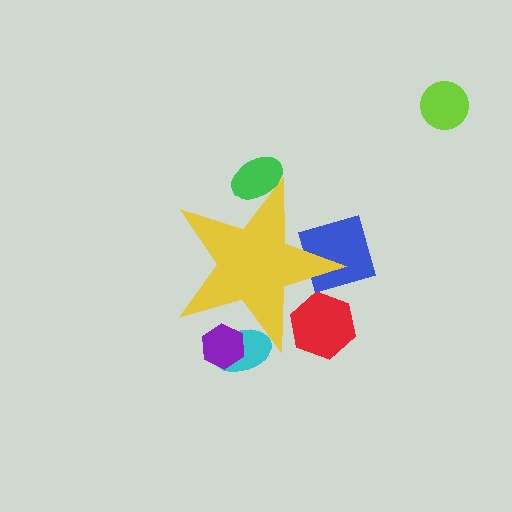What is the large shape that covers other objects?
A yellow star.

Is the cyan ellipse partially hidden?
Yes, the cyan ellipse is partially hidden behind the yellow star.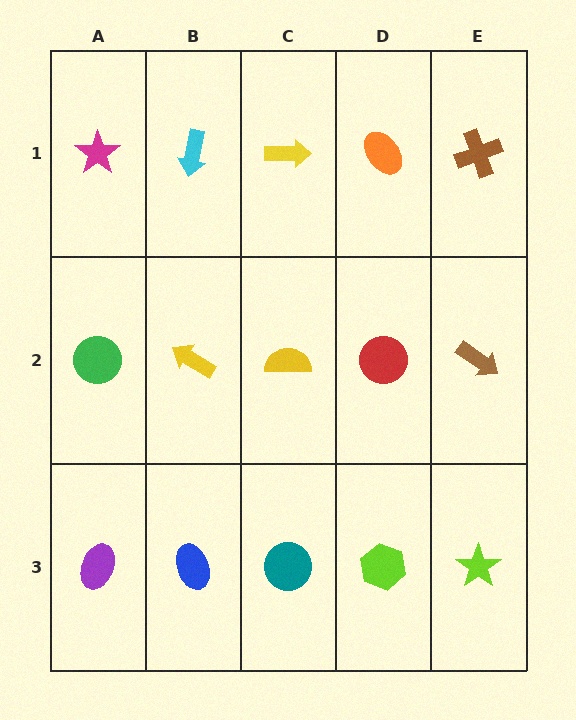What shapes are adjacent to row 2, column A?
A magenta star (row 1, column A), a purple ellipse (row 3, column A), a yellow arrow (row 2, column B).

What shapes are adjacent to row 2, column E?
A brown cross (row 1, column E), a lime star (row 3, column E), a red circle (row 2, column D).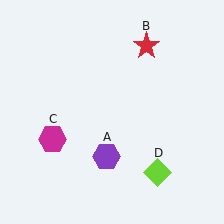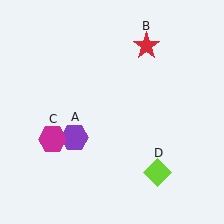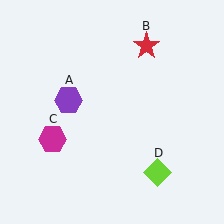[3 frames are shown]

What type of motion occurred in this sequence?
The purple hexagon (object A) rotated clockwise around the center of the scene.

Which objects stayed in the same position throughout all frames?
Red star (object B) and magenta hexagon (object C) and lime diamond (object D) remained stationary.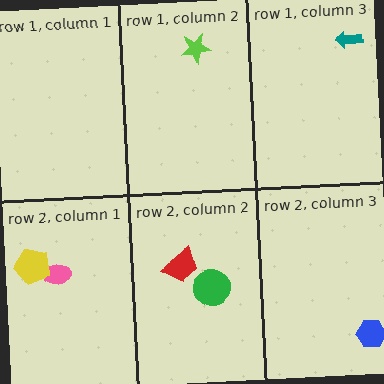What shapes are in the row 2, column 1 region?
The pink ellipse, the yellow pentagon.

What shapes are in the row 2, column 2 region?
The green circle, the red trapezoid.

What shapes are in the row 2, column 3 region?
The blue hexagon.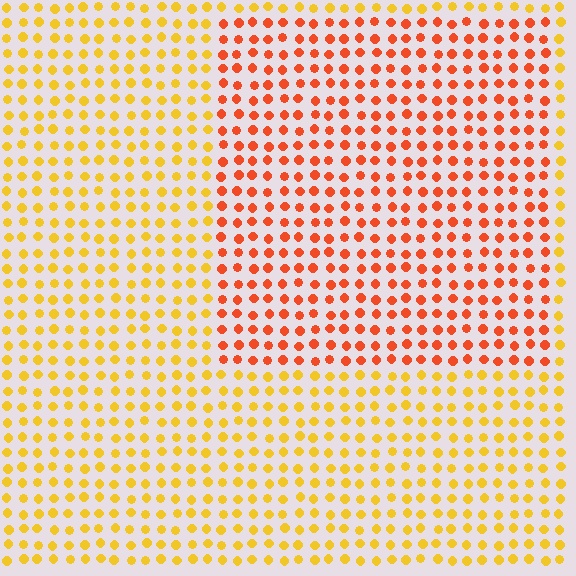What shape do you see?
I see a rectangle.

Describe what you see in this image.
The image is filled with small yellow elements in a uniform arrangement. A rectangle-shaped region is visible where the elements are tinted to a slightly different hue, forming a subtle color boundary.